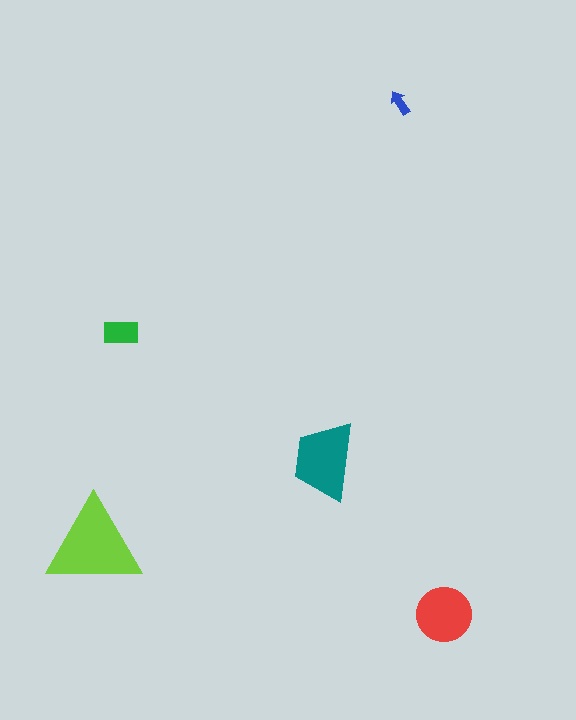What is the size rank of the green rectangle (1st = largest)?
4th.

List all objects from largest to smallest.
The lime triangle, the teal trapezoid, the red circle, the green rectangle, the blue arrow.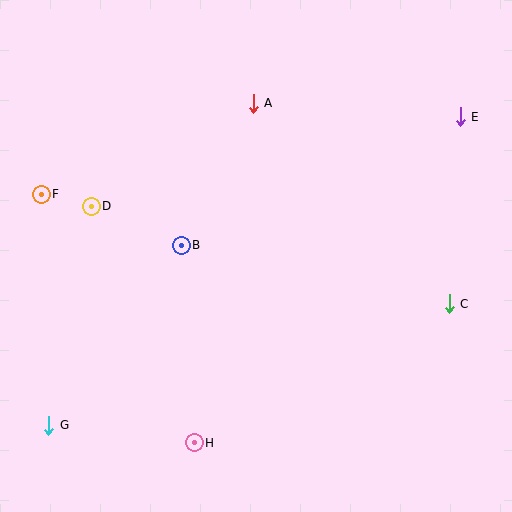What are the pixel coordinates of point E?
Point E is at (460, 117).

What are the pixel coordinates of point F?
Point F is at (41, 194).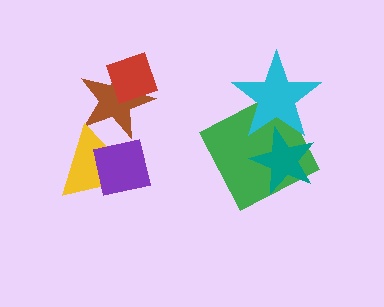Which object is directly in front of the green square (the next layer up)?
The teal star is directly in front of the green square.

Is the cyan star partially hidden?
No, no other shape covers it.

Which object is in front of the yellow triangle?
The purple square is in front of the yellow triangle.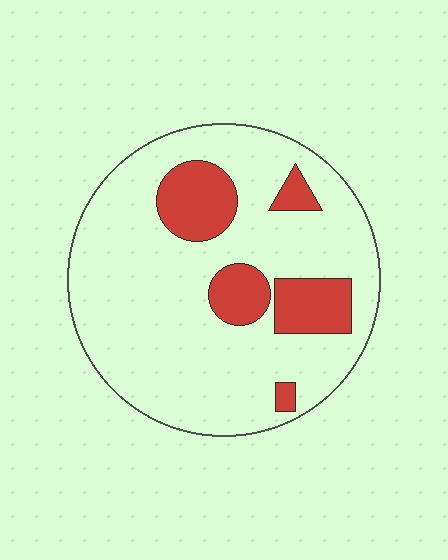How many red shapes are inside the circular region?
5.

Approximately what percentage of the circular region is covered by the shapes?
Approximately 20%.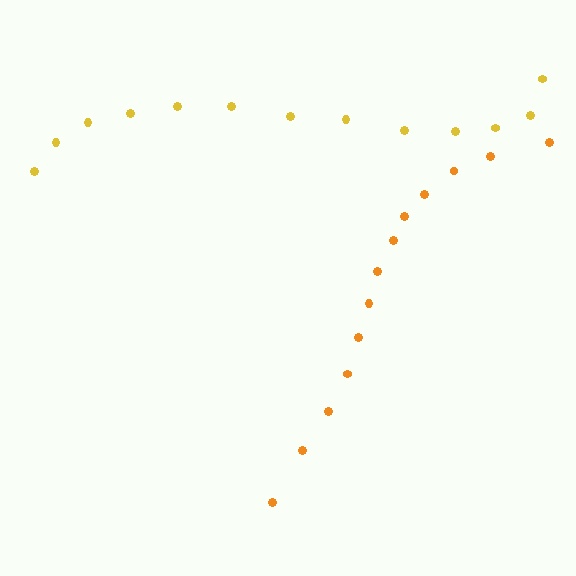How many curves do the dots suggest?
There are 2 distinct paths.